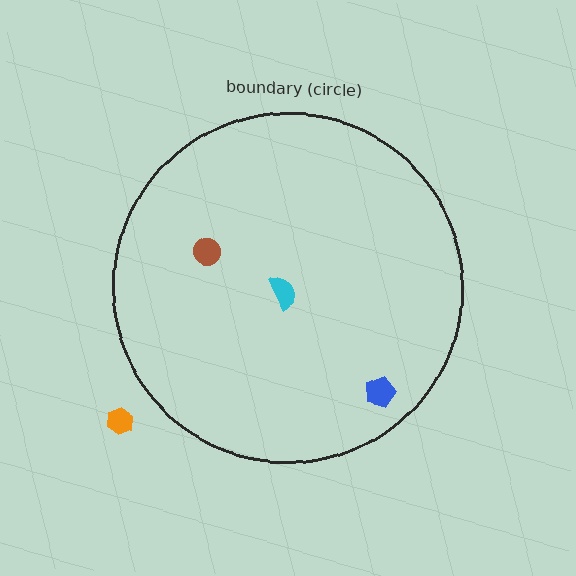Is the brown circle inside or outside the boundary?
Inside.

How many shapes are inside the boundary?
3 inside, 1 outside.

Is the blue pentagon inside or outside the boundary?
Inside.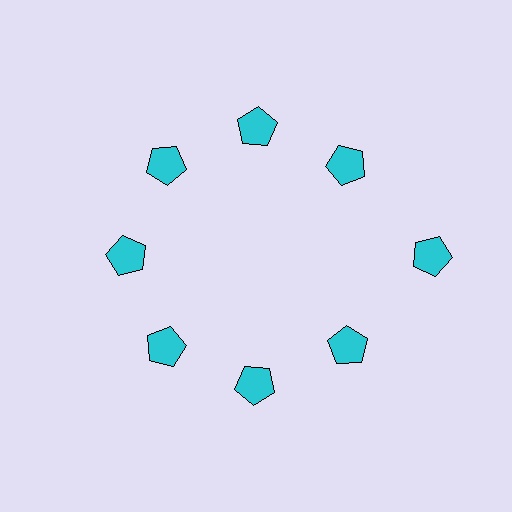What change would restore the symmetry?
The symmetry would be restored by moving it inward, back onto the ring so that all 8 pentagons sit at equal angles and equal distance from the center.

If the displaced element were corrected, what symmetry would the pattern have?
It would have 8-fold rotational symmetry — the pattern would map onto itself every 45 degrees.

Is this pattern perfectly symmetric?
No. The 8 cyan pentagons are arranged in a ring, but one element near the 3 o'clock position is pushed outward from the center, breaking the 8-fold rotational symmetry.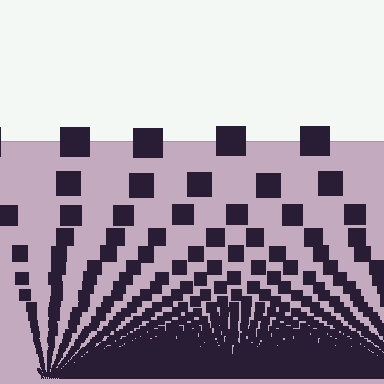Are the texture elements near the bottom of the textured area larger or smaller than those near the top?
Smaller. The gradient is inverted — elements near the bottom are smaller and denser.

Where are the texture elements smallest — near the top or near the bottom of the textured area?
Near the bottom.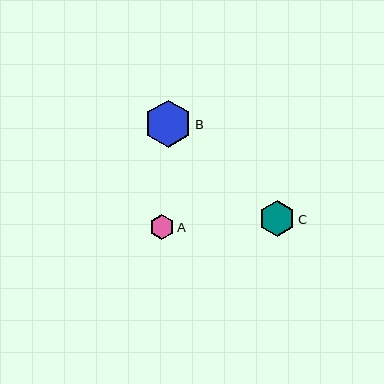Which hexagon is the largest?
Hexagon B is the largest with a size of approximately 47 pixels.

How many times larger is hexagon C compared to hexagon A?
Hexagon C is approximately 1.5 times the size of hexagon A.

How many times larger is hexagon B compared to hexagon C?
Hexagon B is approximately 1.3 times the size of hexagon C.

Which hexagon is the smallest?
Hexagon A is the smallest with a size of approximately 24 pixels.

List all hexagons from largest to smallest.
From largest to smallest: B, C, A.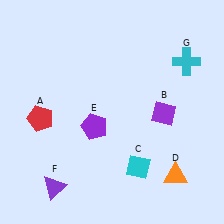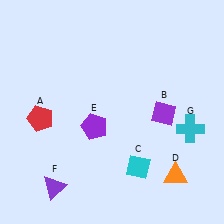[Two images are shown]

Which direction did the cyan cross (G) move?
The cyan cross (G) moved down.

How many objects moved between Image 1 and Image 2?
1 object moved between the two images.